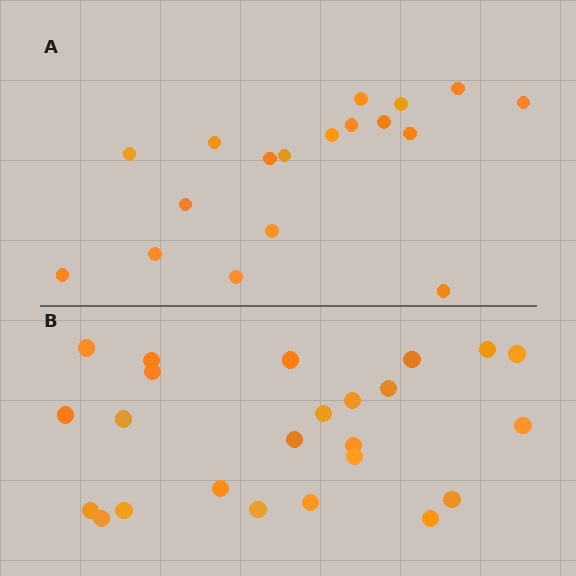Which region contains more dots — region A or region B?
Region B (the bottom region) has more dots.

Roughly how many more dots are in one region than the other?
Region B has about 6 more dots than region A.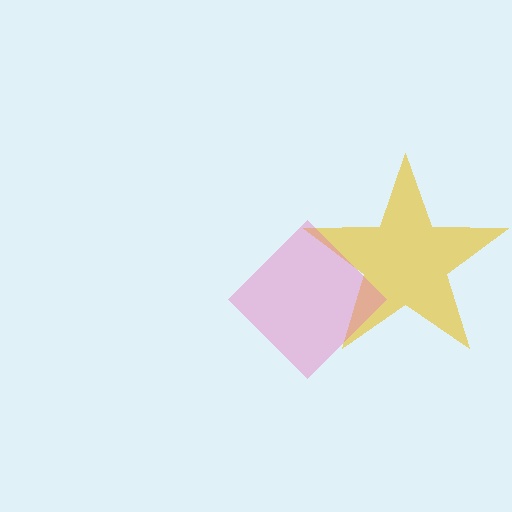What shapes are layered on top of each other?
The layered shapes are: a yellow star, a pink diamond.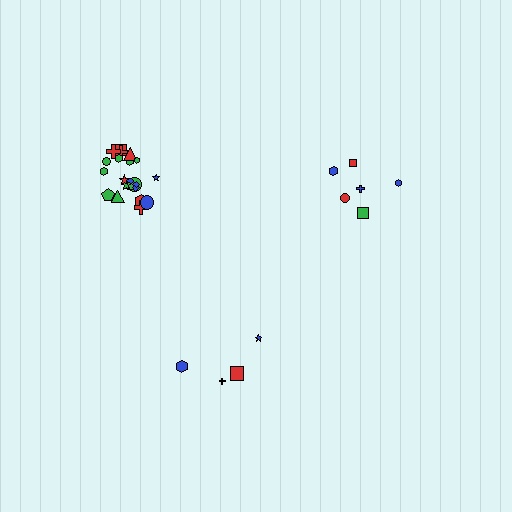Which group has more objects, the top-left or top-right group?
The top-left group.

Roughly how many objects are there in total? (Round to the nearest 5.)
Roughly 30 objects in total.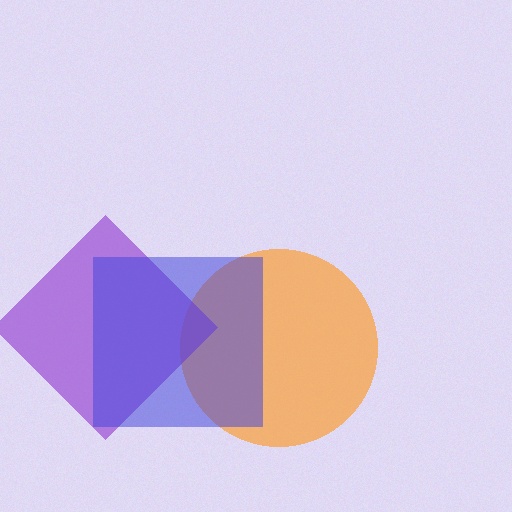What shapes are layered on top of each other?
The layered shapes are: an orange circle, a purple diamond, a blue square.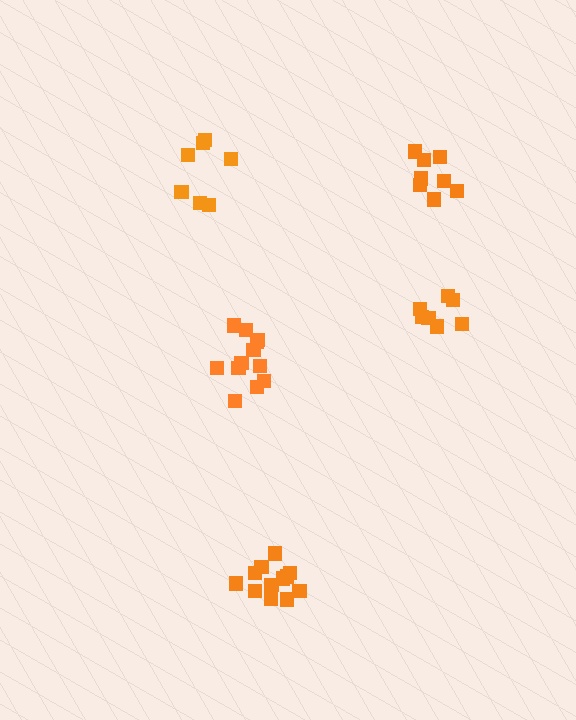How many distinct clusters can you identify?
There are 5 distinct clusters.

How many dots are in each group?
Group 1: 7 dots, Group 2: 7 dots, Group 3: 8 dots, Group 4: 12 dots, Group 5: 12 dots (46 total).